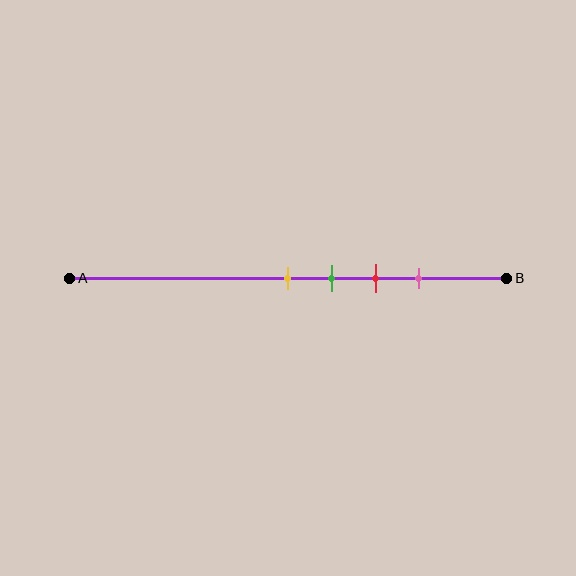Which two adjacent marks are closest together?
The yellow and green marks are the closest adjacent pair.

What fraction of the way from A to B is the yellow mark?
The yellow mark is approximately 50% (0.5) of the way from A to B.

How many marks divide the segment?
There are 4 marks dividing the segment.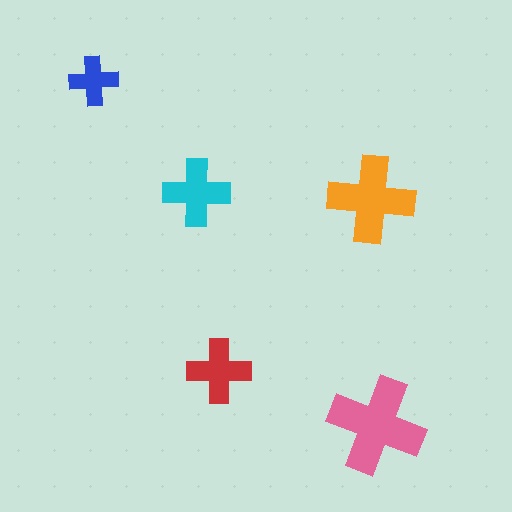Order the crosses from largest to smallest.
the pink one, the orange one, the cyan one, the red one, the blue one.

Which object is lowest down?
The pink cross is bottommost.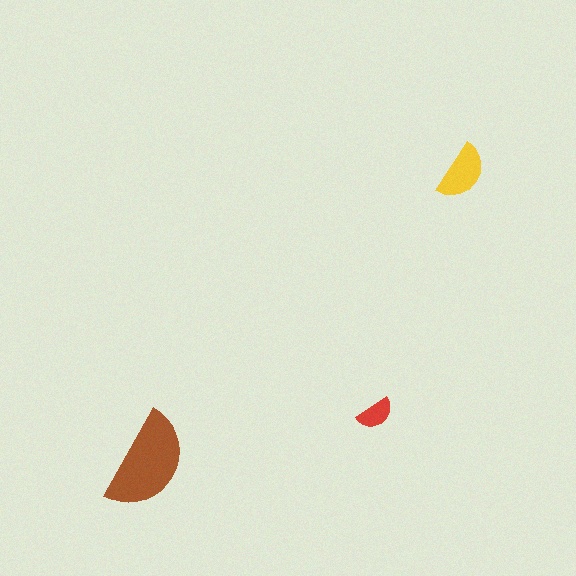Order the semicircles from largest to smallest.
the brown one, the yellow one, the red one.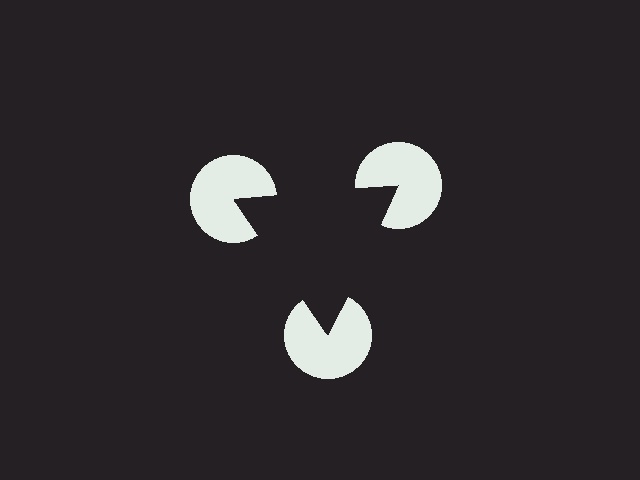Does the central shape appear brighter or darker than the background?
It typically appears slightly darker than the background, even though no actual brightness change is drawn.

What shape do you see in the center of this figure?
An illusory triangle — its edges are inferred from the aligned wedge cuts in the pac-man discs, not physically drawn.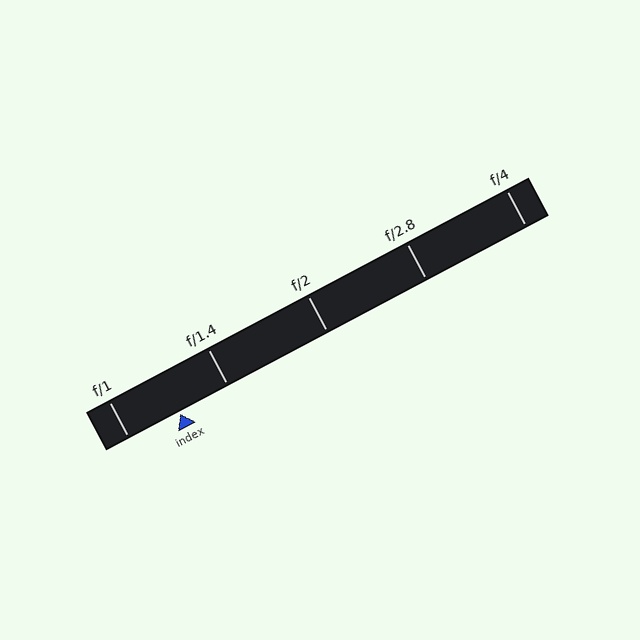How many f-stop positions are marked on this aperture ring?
There are 5 f-stop positions marked.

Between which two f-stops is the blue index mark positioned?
The index mark is between f/1 and f/1.4.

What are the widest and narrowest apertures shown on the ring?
The widest aperture shown is f/1 and the narrowest is f/4.